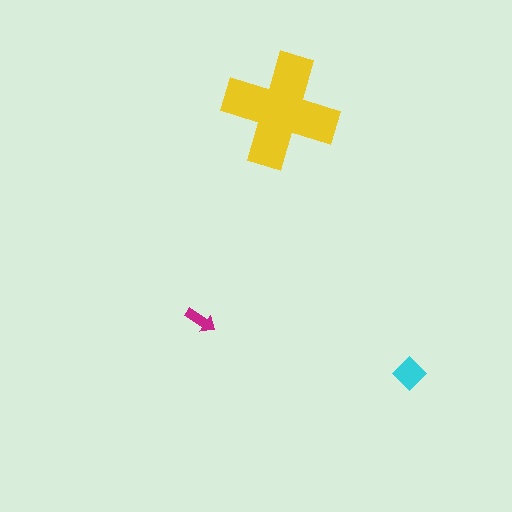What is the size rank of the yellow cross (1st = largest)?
1st.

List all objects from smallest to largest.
The magenta arrow, the cyan diamond, the yellow cross.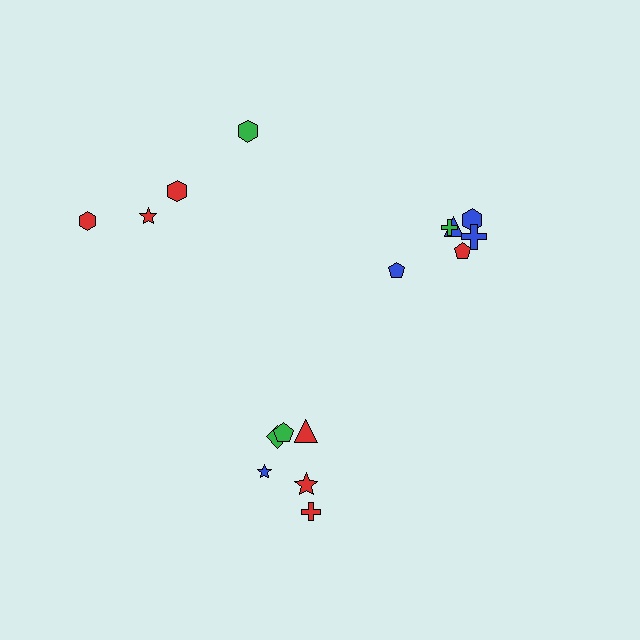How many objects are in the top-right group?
There are 6 objects.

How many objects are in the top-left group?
There are 4 objects.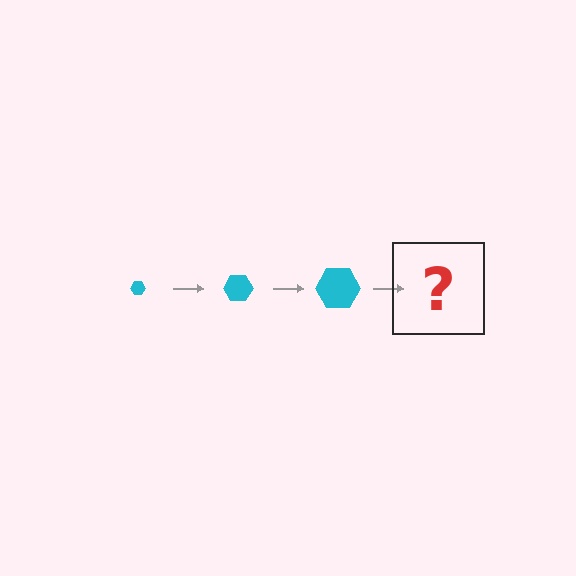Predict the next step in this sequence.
The next step is a cyan hexagon, larger than the previous one.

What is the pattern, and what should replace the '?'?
The pattern is that the hexagon gets progressively larger each step. The '?' should be a cyan hexagon, larger than the previous one.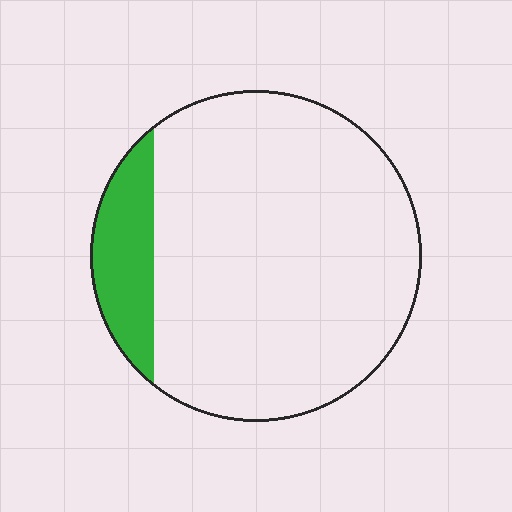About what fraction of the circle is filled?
About one eighth (1/8).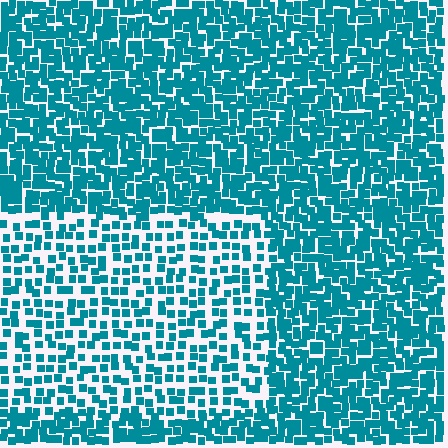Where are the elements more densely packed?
The elements are more densely packed outside the rectangle boundary.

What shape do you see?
I see a rectangle.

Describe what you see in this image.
The image contains small teal elements arranged at two different densities. A rectangle-shaped region is visible where the elements are less densely packed than the surrounding area.